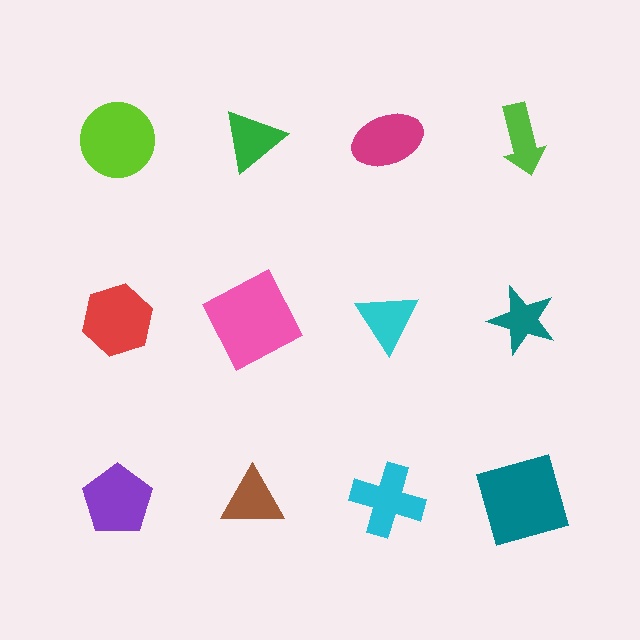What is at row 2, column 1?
A red hexagon.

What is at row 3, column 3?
A cyan cross.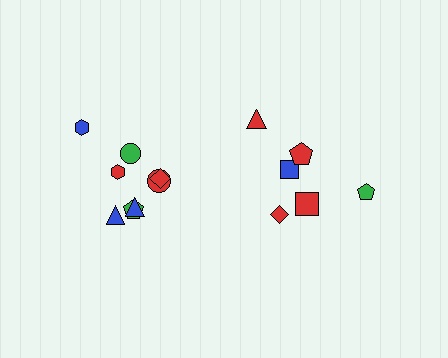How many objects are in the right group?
There are 6 objects.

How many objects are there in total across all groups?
There are 14 objects.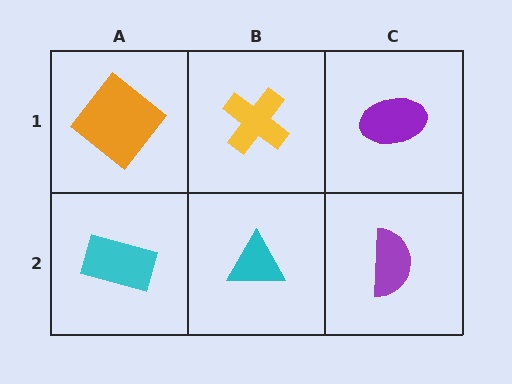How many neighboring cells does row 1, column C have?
2.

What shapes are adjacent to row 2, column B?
A yellow cross (row 1, column B), a cyan rectangle (row 2, column A), a purple semicircle (row 2, column C).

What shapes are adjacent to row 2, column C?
A purple ellipse (row 1, column C), a cyan triangle (row 2, column B).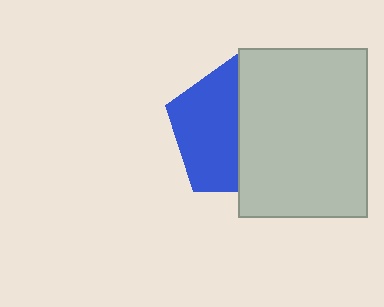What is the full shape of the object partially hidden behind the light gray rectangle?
The partially hidden object is a blue pentagon.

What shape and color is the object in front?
The object in front is a light gray rectangle.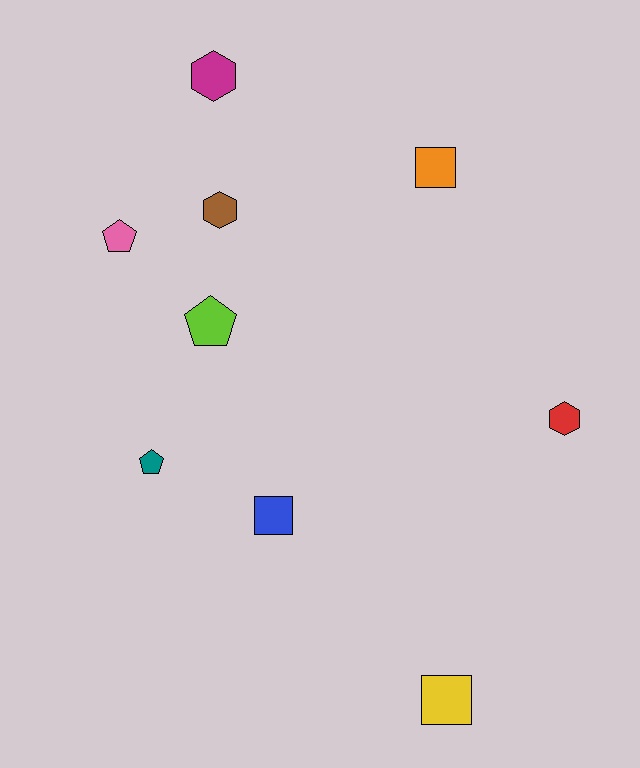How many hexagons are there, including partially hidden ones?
There are 3 hexagons.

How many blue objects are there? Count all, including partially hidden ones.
There is 1 blue object.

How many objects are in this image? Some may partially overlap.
There are 9 objects.